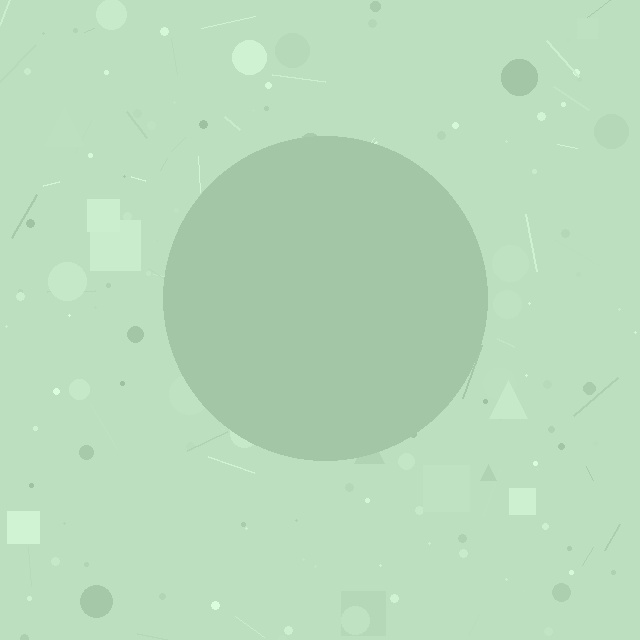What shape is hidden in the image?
A circle is hidden in the image.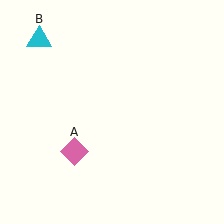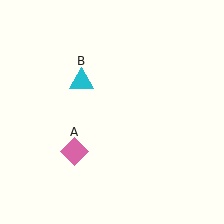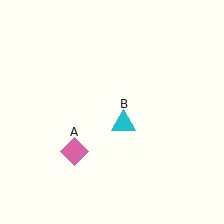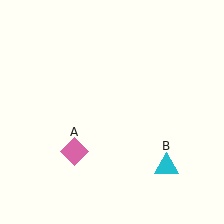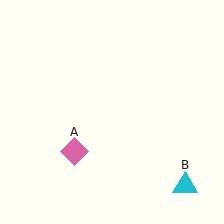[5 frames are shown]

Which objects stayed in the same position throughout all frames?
Pink diamond (object A) remained stationary.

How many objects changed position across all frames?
1 object changed position: cyan triangle (object B).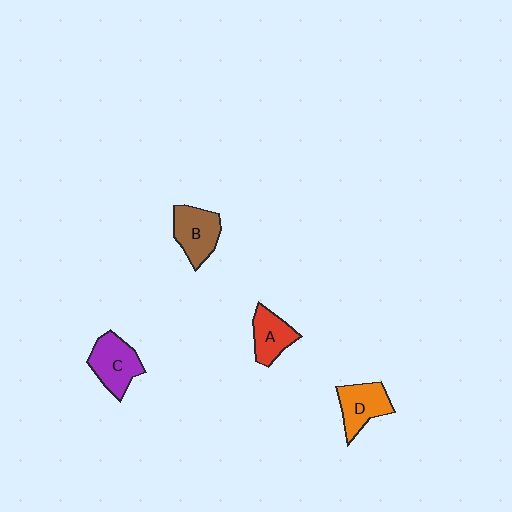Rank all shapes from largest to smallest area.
From largest to smallest: C (purple), B (brown), D (orange), A (red).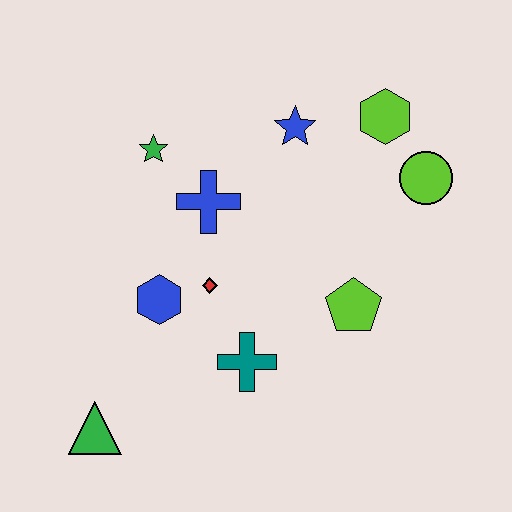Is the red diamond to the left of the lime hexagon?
Yes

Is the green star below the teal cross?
No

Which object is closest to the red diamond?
The blue hexagon is closest to the red diamond.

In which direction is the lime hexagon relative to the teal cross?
The lime hexagon is above the teal cross.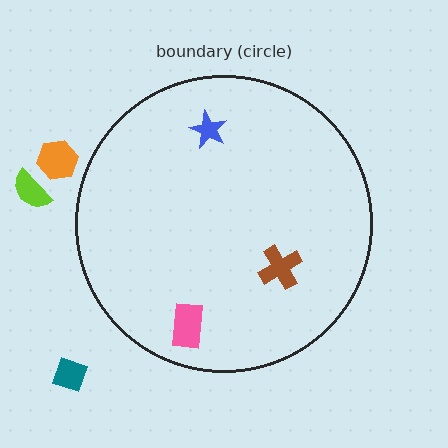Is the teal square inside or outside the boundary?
Outside.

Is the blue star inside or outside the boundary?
Inside.